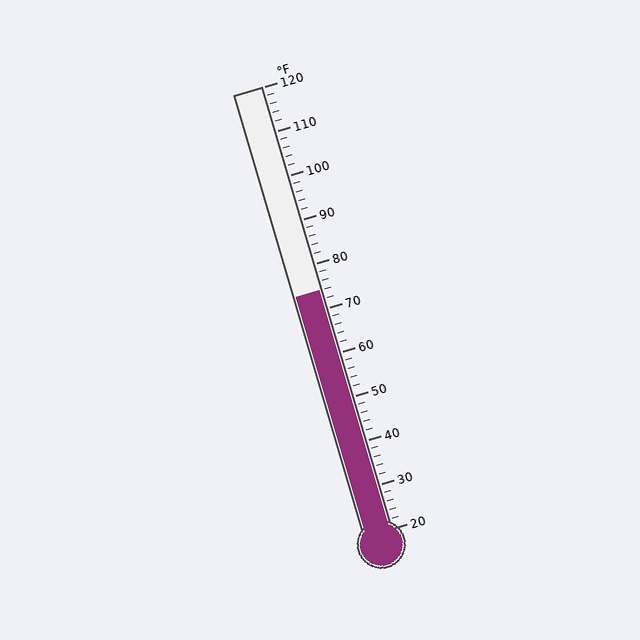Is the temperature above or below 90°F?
The temperature is below 90°F.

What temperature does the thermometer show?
The thermometer shows approximately 74°F.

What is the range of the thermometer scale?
The thermometer scale ranges from 20°F to 120°F.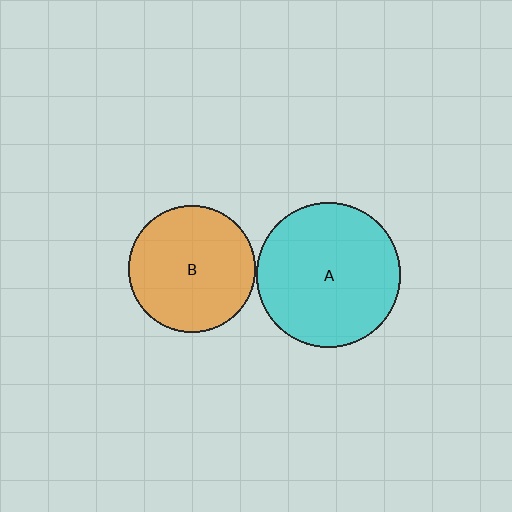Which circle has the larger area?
Circle A (cyan).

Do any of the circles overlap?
No, none of the circles overlap.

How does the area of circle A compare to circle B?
Approximately 1.3 times.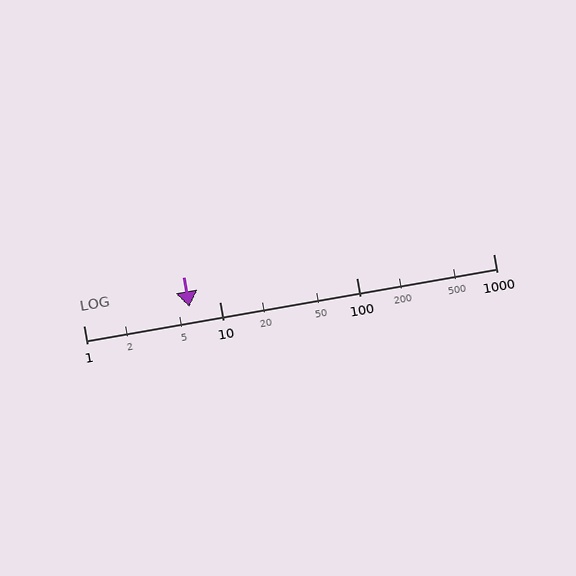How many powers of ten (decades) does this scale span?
The scale spans 3 decades, from 1 to 1000.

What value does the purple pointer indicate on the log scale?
The pointer indicates approximately 6.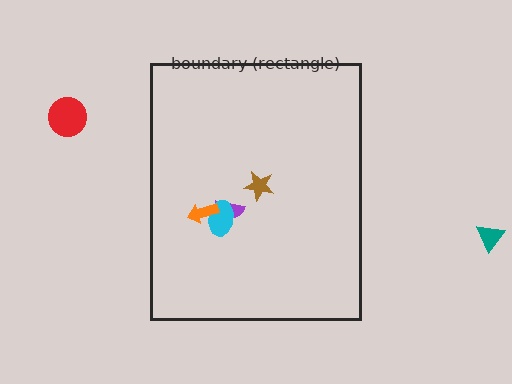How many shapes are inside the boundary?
4 inside, 2 outside.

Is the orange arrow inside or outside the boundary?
Inside.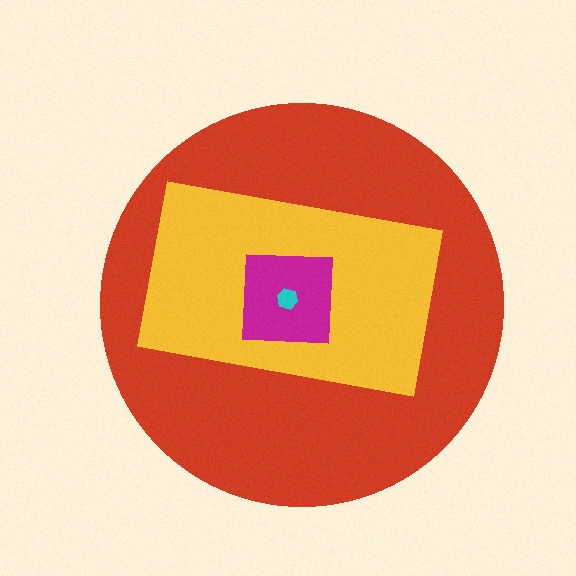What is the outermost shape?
The red circle.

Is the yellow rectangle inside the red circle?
Yes.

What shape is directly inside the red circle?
The yellow rectangle.